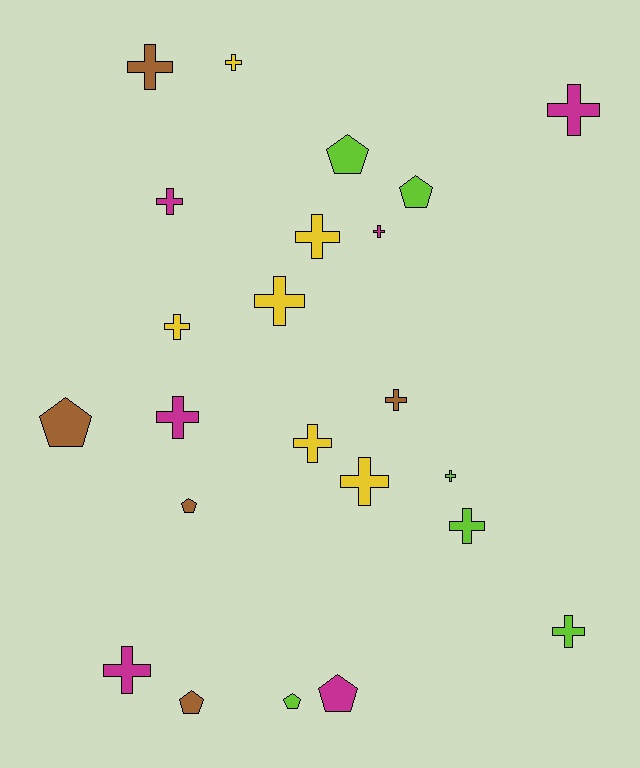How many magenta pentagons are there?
There is 1 magenta pentagon.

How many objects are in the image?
There are 23 objects.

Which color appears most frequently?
Lime, with 6 objects.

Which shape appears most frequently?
Cross, with 16 objects.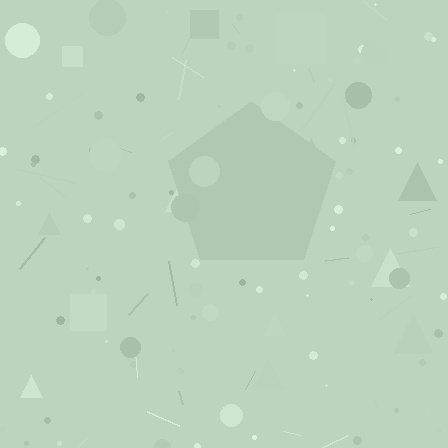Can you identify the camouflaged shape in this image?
The camouflaged shape is a pentagon.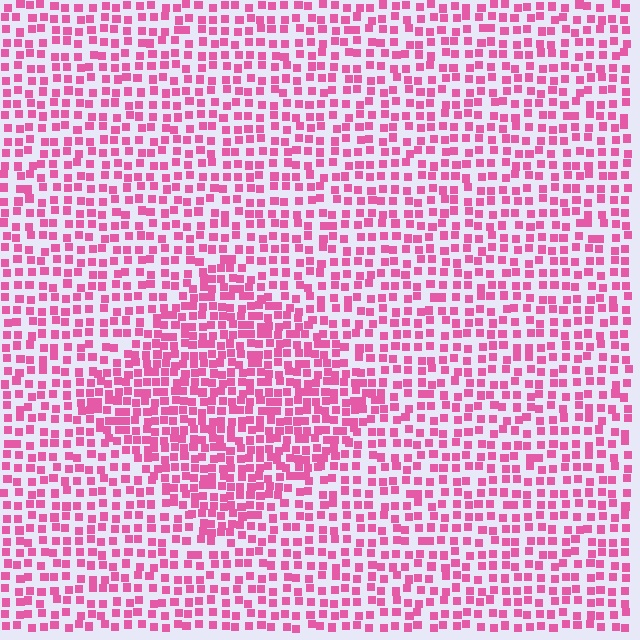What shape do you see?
I see a diamond.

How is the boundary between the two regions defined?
The boundary is defined by a change in element density (approximately 1.7x ratio). All elements are the same color, size, and shape.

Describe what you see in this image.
The image contains small pink elements arranged at two different densities. A diamond-shaped region is visible where the elements are more densely packed than the surrounding area.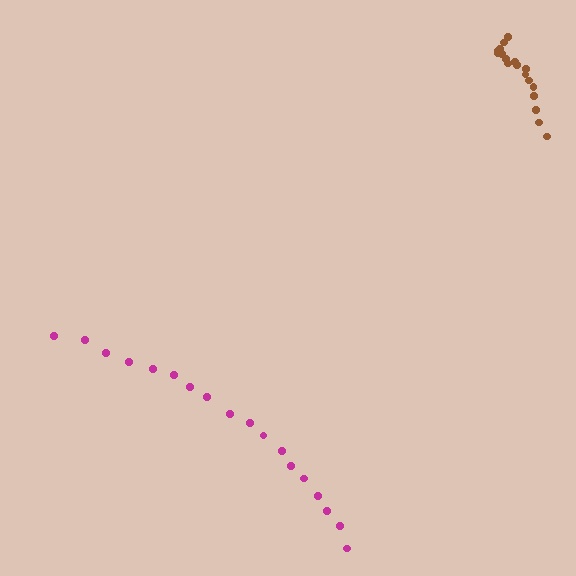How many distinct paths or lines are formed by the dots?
There are 2 distinct paths.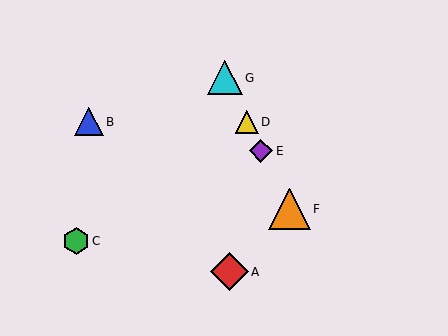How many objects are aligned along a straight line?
4 objects (D, E, F, G) are aligned along a straight line.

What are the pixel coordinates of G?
Object G is at (225, 78).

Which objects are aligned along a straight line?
Objects D, E, F, G are aligned along a straight line.